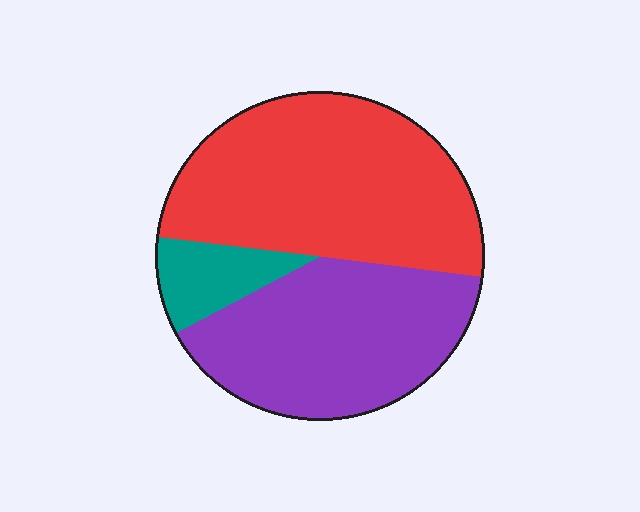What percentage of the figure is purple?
Purple covers 40% of the figure.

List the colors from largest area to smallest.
From largest to smallest: red, purple, teal.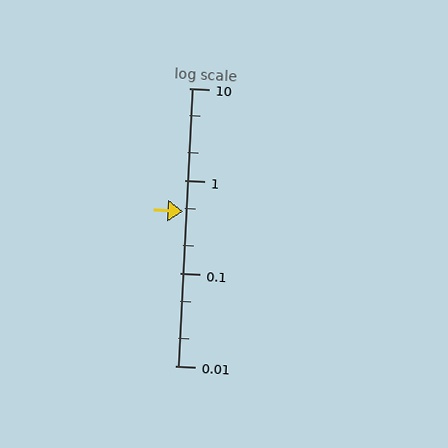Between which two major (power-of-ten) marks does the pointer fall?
The pointer is between 0.1 and 1.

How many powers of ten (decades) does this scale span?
The scale spans 3 decades, from 0.01 to 10.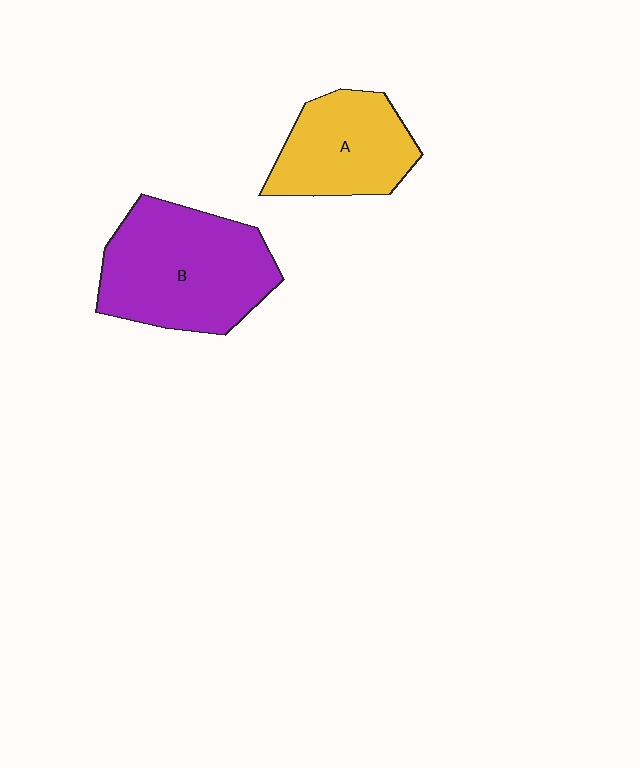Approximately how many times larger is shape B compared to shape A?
Approximately 1.5 times.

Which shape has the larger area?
Shape B (purple).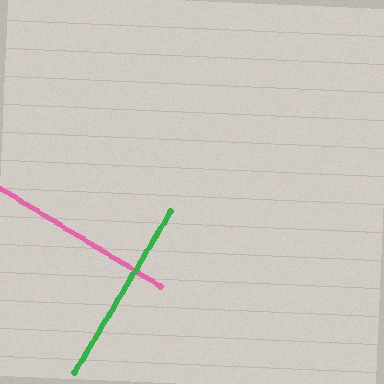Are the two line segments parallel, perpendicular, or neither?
Perpendicular — they meet at approximately 89°.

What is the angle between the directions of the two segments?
Approximately 89 degrees.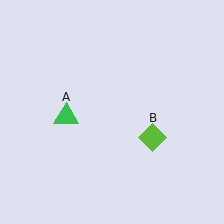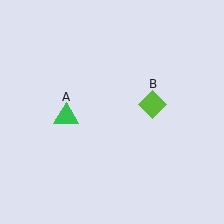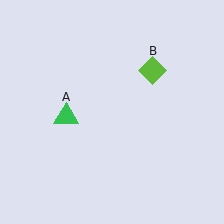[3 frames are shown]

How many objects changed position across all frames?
1 object changed position: lime diamond (object B).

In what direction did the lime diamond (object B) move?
The lime diamond (object B) moved up.